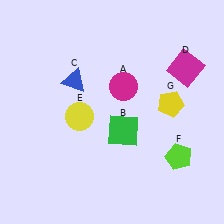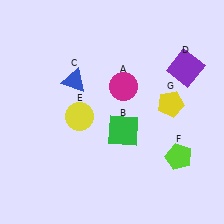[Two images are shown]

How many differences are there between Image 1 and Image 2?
There is 1 difference between the two images.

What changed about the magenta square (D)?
In Image 1, D is magenta. In Image 2, it changed to purple.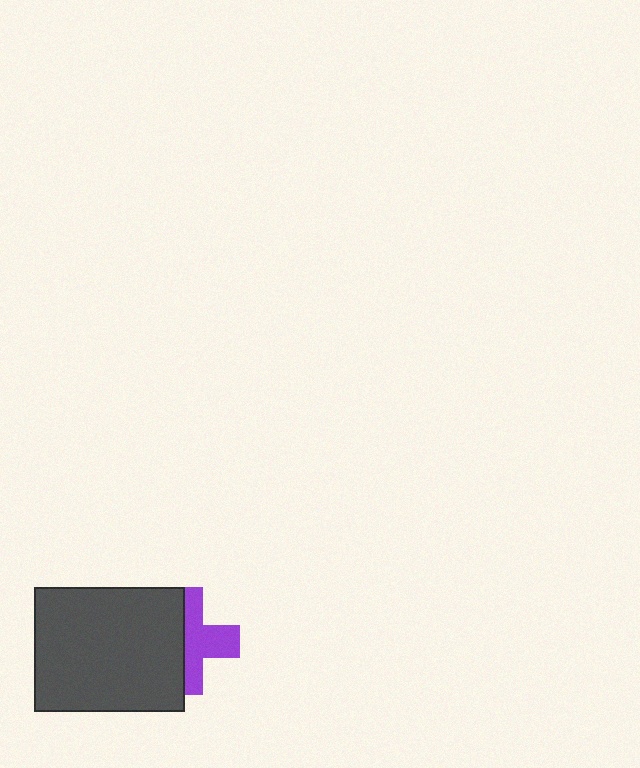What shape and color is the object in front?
The object in front is a dark gray rectangle.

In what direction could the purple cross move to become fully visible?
The purple cross could move right. That would shift it out from behind the dark gray rectangle entirely.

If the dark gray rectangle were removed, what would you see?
You would see the complete purple cross.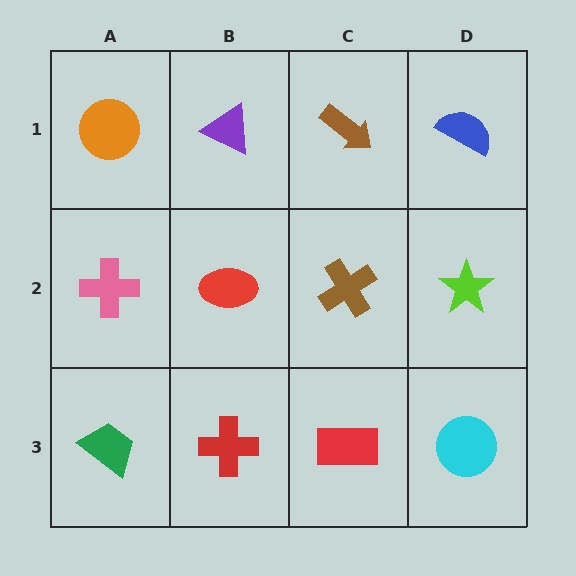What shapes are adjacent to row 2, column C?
A brown arrow (row 1, column C), a red rectangle (row 3, column C), a red ellipse (row 2, column B), a lime star (row 2, column D).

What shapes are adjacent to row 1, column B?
A red ellipse (row 2, column B), an orange circle (row 1, column A), a brown arrow (row 1, column C).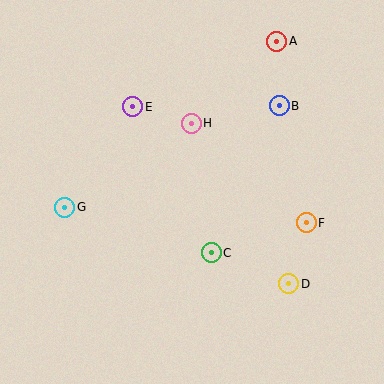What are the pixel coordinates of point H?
Point H is at (191, 123).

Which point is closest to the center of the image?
Point C at (211, 253) is closest to the center.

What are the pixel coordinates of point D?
Point D is at (289, 284).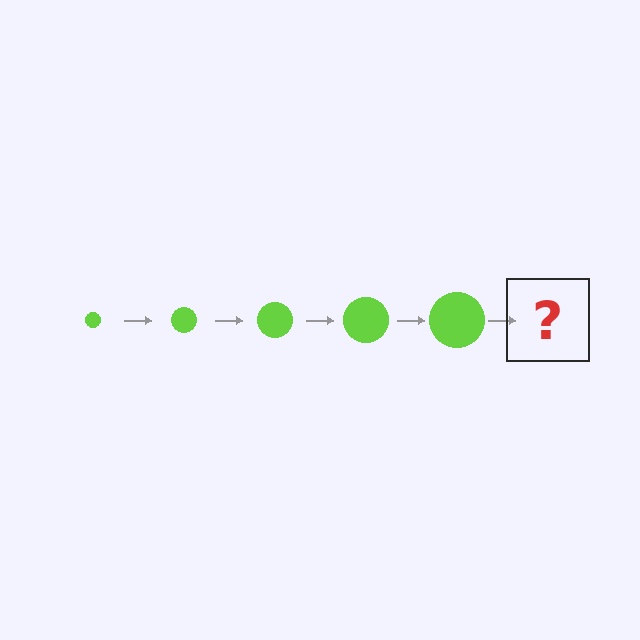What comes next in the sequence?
The next element should be a lime circle, larger than the previous one.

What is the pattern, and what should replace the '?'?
The pattern is that the circle gets progressively larger each step. The '?' should be a lime circle, larger than the previous one.